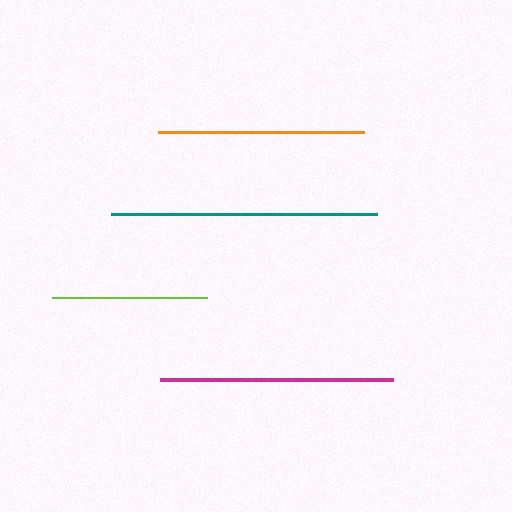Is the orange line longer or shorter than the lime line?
The orange line is longer than the lime line.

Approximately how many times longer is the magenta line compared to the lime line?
The magenta line is approximately 1.5 times the length of the lime line.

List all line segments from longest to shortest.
From longest to shortest: teal, magenta, orange, lime.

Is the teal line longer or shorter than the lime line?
The teal line is longer than the lime line.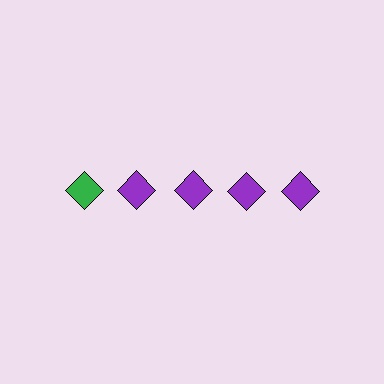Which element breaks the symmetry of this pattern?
The green diamond in the top row, leftmost column breaks the symmetry. All other shapes are purple diamonds.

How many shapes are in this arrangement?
There are 5 shapes arranged in a grid pattern.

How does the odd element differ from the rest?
It has a different color: green instead of purple.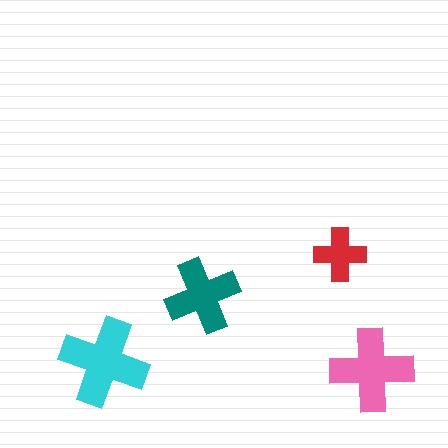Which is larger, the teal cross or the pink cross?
The pink one.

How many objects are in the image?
There are 4 objects in the image.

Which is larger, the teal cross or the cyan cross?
The cyan one.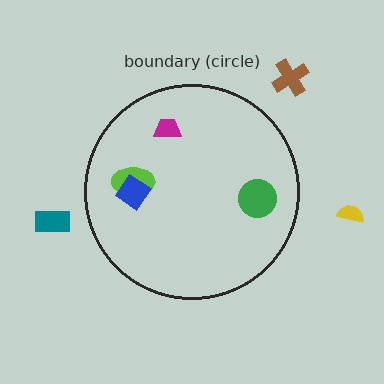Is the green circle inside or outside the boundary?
Inside.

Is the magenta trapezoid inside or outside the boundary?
Inside.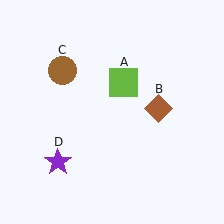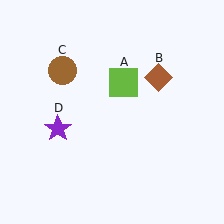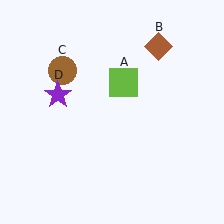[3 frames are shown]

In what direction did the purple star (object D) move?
The purple star (object D) moved up.